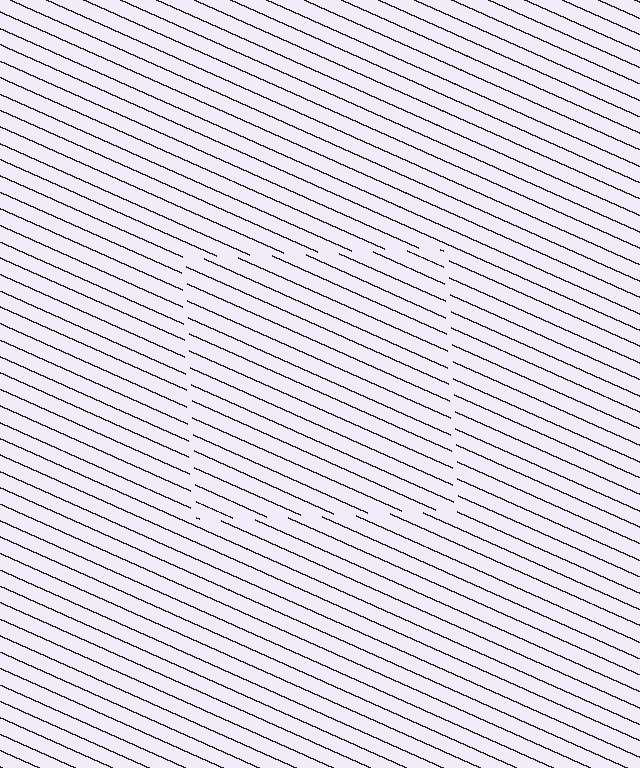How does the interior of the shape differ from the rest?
The interior of the shape contains the same grating, shifted by half a period — the contour is defined by the phase discontinuity where line-ends from the inner and outer gratings abut.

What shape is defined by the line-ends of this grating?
An illusory square. The interior of the shape contains the same grating, shifted by half a period — the contour is defined by the phase discontinuity where line-ends from the inner and outer gratings abut.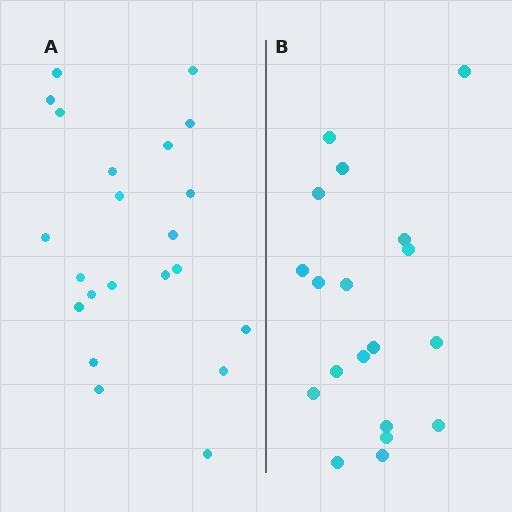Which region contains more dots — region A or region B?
Region A (the left region) has more dots.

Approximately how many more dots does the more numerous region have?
Region A has just a few more — roughly 2 or 3 more dots than region B.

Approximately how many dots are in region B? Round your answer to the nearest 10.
About 20 dots. (The exact count is 19, which rounds to 20.)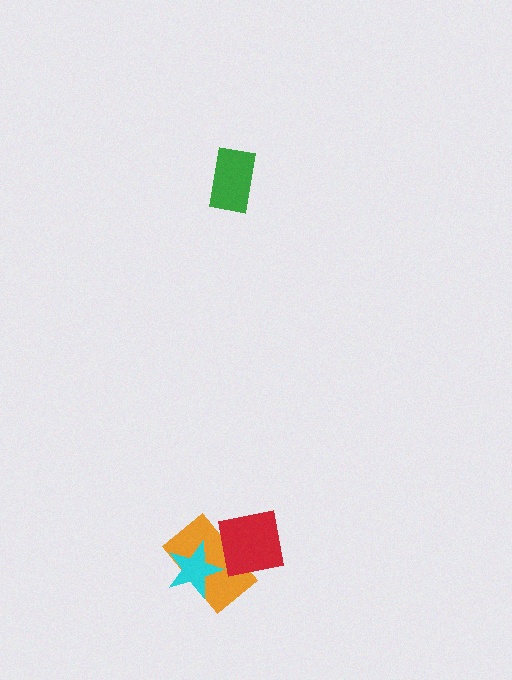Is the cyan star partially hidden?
Yes, it is partially covered by another shape.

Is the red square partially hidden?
No, no other shape covers it.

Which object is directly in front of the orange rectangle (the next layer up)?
The cyan star is directly in front of the orange rectangle.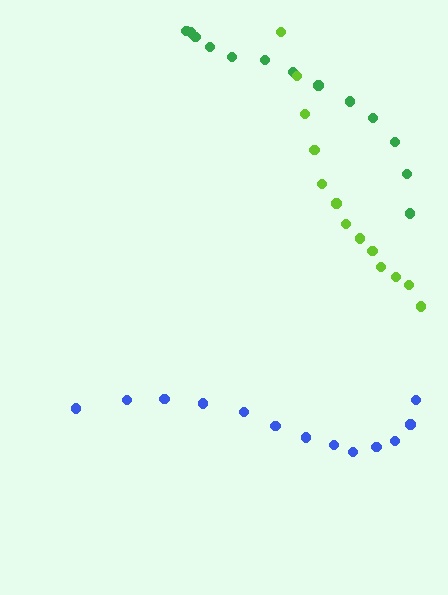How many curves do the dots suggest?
There are 3 distinct paths.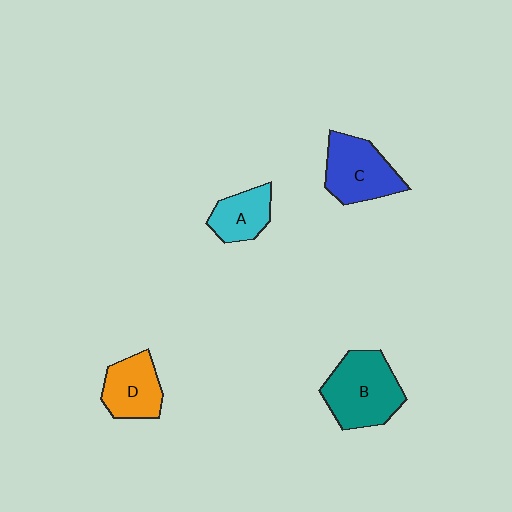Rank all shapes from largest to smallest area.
From largest to smallest: B (teal), C (blue), D (orange), A (cyan).